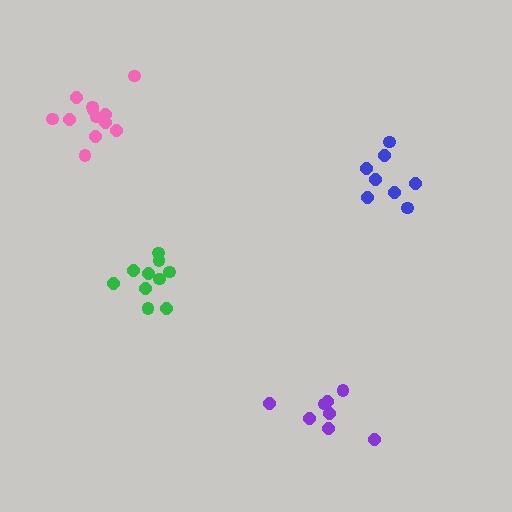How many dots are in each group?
Group 1: 10 dots, Group 2: 8 dots, Group 3: 12 dots, Group 4: 8 dots (38 total).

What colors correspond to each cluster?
The clusters are colored: green, blue, pink, purple.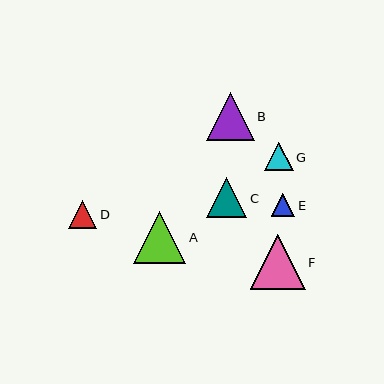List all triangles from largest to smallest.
From largest to smallest: F, A, B, C, G, D, E.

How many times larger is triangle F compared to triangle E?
Triangle F is approximately 2.3 times the size of triangle E.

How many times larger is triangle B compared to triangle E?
Triangle B is approximately 2.0 times the size of triangle E.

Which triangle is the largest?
Triangle F is the largest with a size of approximately 55 pixels.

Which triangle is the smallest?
Triangle E is the smallest with a size of approximately 23 pixels.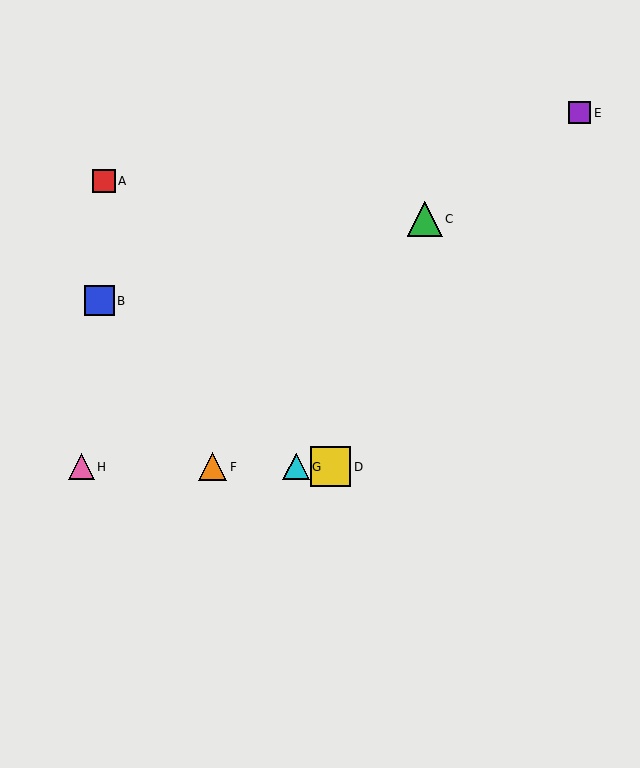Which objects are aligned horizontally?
Objects D, F, G, H are aligned horizontally.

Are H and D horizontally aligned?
Yes, both are at y≈467.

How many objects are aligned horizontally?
4 objects (D, F, G, H) are aligned horizontally.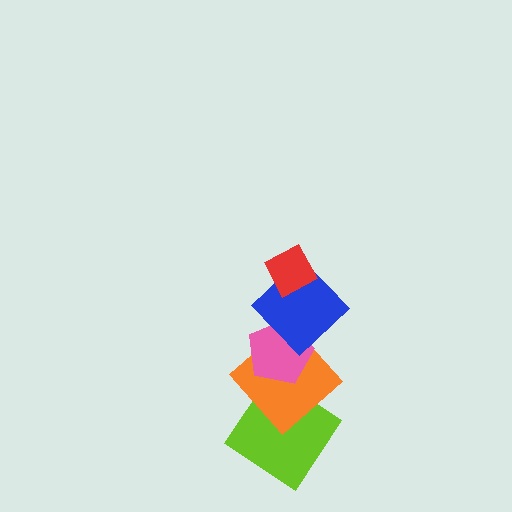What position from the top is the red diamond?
The red diamond is 1st from the top.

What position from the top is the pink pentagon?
The pink pentagon is 3rd from the top.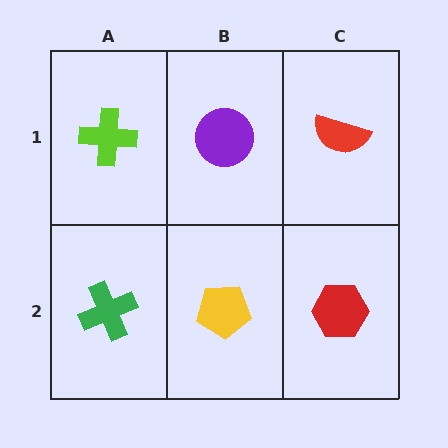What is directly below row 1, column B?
A yellow pentagon.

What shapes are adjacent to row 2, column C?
A red semicircle (row 1, column C), a yellow pentagon (row 2, column B).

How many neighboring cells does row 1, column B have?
3.